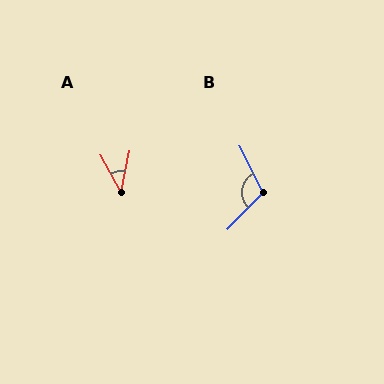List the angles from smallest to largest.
A (41°), B (110°).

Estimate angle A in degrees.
Approximately 41 degrees.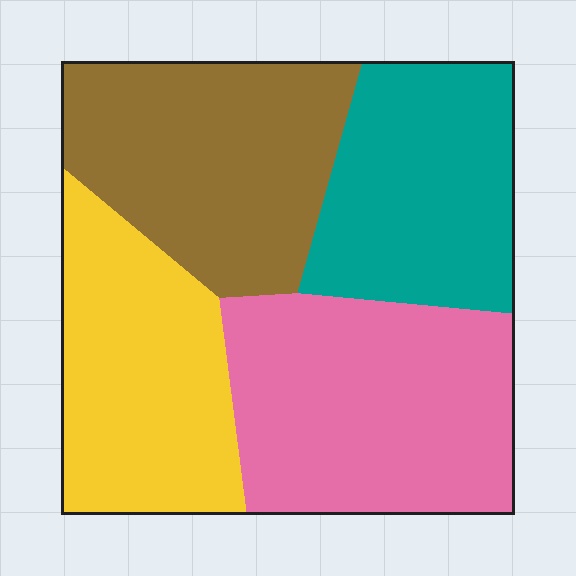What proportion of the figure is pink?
Pink takes up between a quarter and a half of the figure.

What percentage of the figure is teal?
Teal covers around 20% of the figure.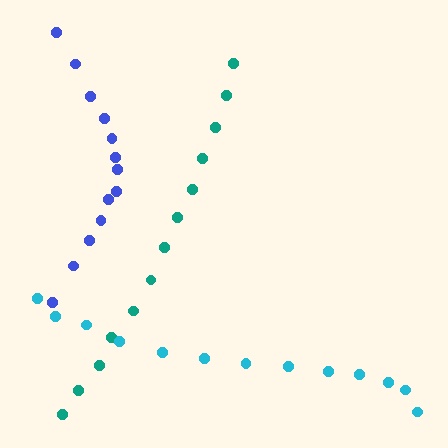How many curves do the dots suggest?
There are 3 distinct paths.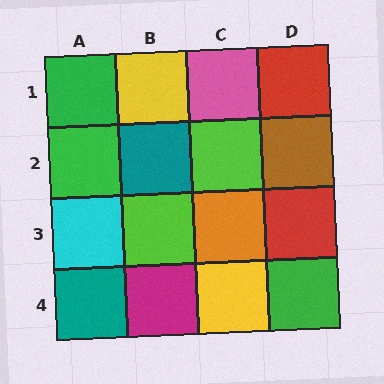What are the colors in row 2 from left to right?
Green, teal, lime, brown.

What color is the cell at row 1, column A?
Green.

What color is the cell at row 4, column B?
Magenta.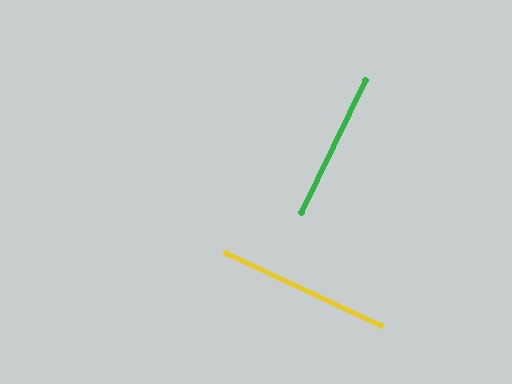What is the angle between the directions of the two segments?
Approximately 89 degrees.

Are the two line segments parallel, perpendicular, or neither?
Perpendicular — they meet at approximately 89°.